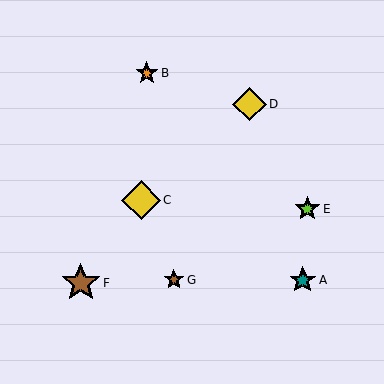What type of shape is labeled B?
Shape B is an orange star.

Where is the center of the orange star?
The center of the orange star is at (147, 73).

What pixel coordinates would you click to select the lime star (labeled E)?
Click at (307, 209) to select the lime star E.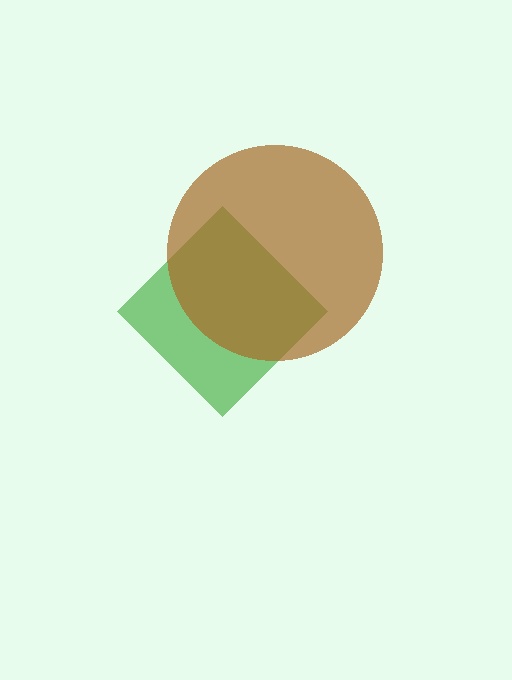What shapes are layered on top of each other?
The layered shapes are: a green diamond, a brown circle.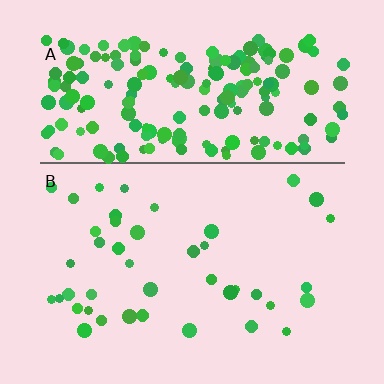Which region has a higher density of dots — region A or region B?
A (the top).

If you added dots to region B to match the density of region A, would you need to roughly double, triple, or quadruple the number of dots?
Approximately quadruple.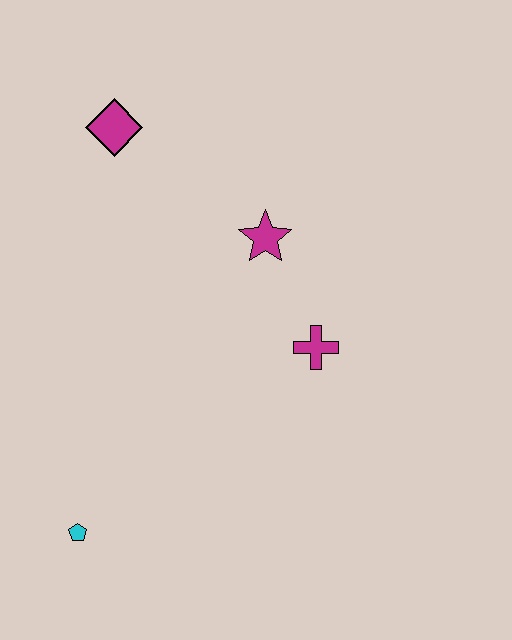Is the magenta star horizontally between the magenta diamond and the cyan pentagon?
No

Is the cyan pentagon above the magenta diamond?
No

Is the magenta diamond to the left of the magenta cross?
Yes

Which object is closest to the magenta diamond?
The magenta star is closest to the magenta diamond.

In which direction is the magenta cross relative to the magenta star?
The magenta cross is below the magenta star.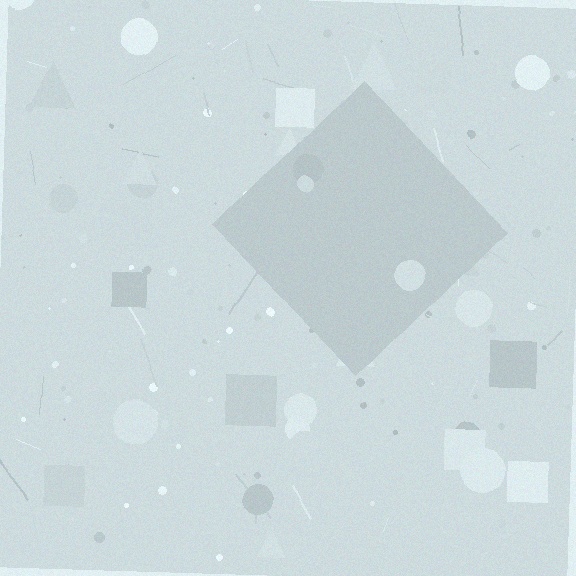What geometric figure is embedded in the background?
A diamond is embedded in the background.